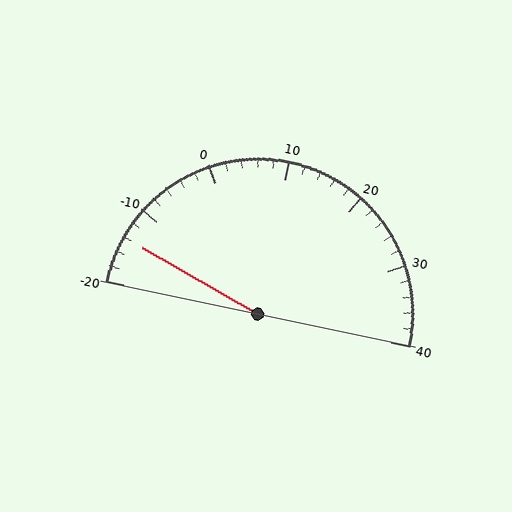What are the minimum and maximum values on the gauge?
The gauge ranges from -20 to 40.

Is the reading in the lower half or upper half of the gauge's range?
The reading is in the lower half of the range (-20 to 40).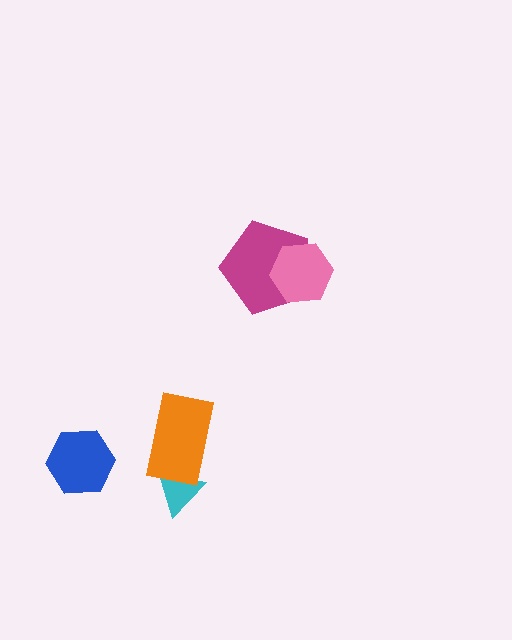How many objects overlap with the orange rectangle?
1 object overlaps with the orange rectangle.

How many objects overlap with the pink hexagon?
1 object overlaps with the pink hexagon.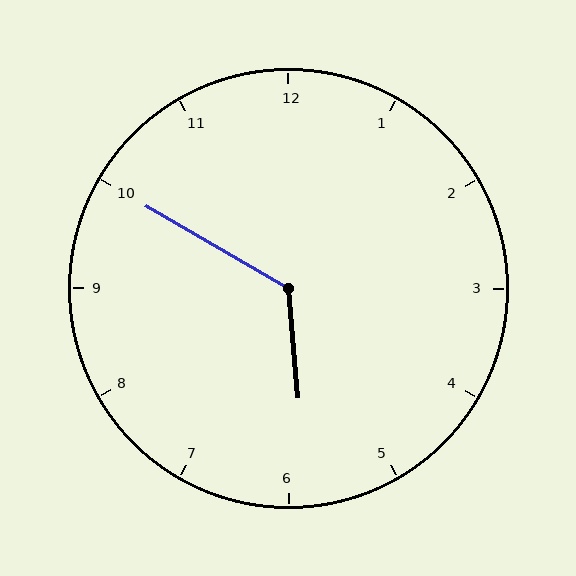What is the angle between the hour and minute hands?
Approximately 125 degrees.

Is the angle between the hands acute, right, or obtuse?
It is obtuse.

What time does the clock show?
5:50.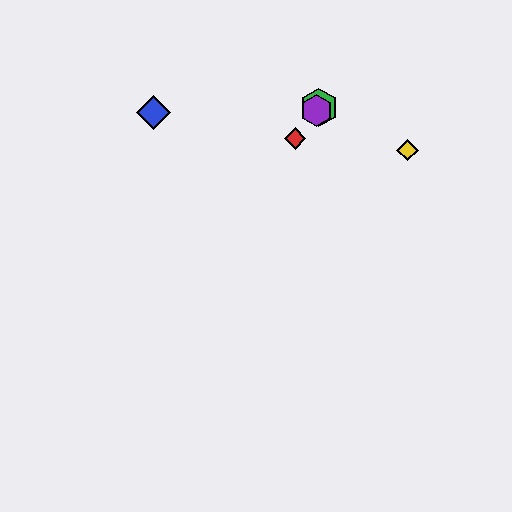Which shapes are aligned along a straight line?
The red diamond, the green hexagon, the purple hexagon are aligned along a straight line.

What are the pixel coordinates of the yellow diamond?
The yellow diamond is at (407, 150).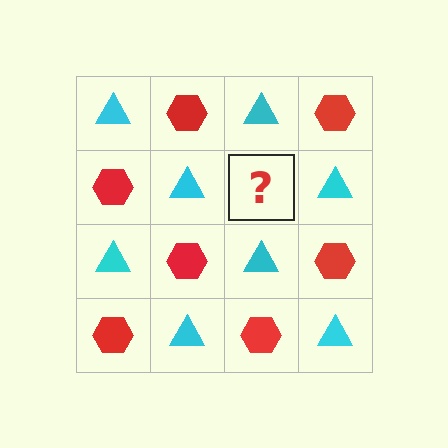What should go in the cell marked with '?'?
The missing cell should contain a red hexagon.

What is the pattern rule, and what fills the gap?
The rule is that it alternates cyan triangle and red hexagon in a checkerboard pattern. The gap should be filled with a red hexagon.